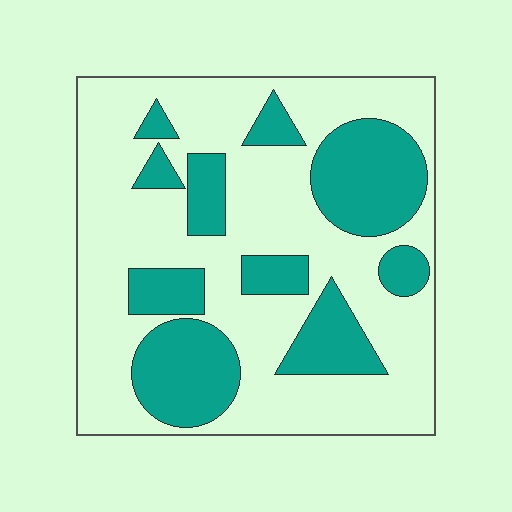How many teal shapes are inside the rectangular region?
10.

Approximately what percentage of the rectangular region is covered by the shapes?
Approximately 35%.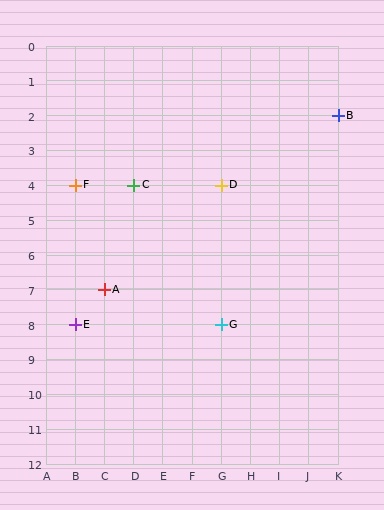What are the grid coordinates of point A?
Point A is at grid coordinates (C, 7).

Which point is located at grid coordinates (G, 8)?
Point G is at (G, 8).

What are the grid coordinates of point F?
Point F is at grid coordinates (B, 4).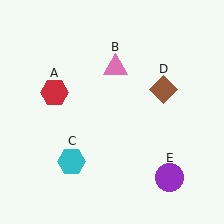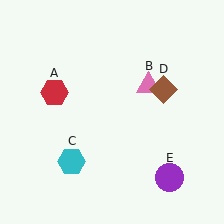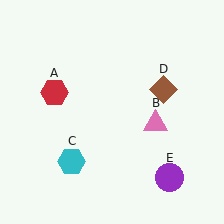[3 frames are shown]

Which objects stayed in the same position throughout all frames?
Red hexagon (object A) and cyan hexagon (object C) and brown diamond (object D) and purple circle (object E) remained stationary.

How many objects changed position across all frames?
1 object changed position: pink triangle (object B).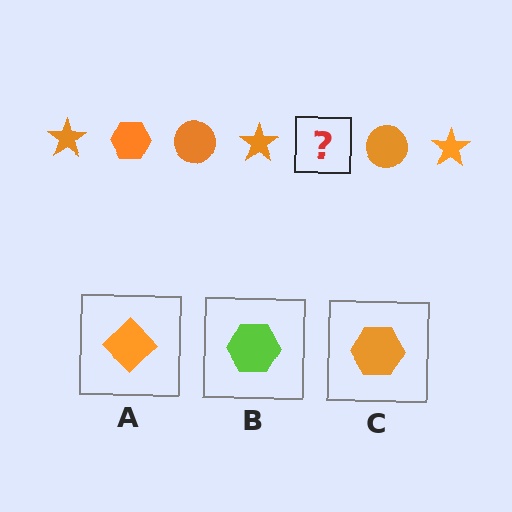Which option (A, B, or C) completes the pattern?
C.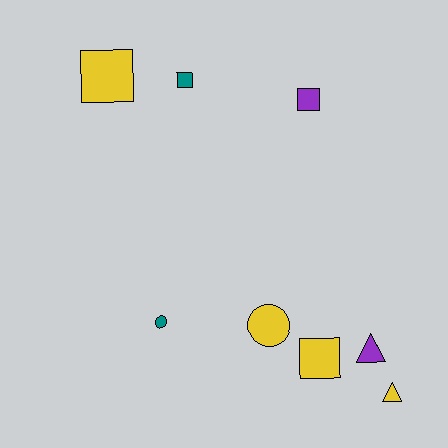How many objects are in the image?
There are 8 objects.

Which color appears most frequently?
Yellow, with 4 objects.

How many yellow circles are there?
There is 1 yellow circle.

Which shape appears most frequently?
Square, with 4 objects.